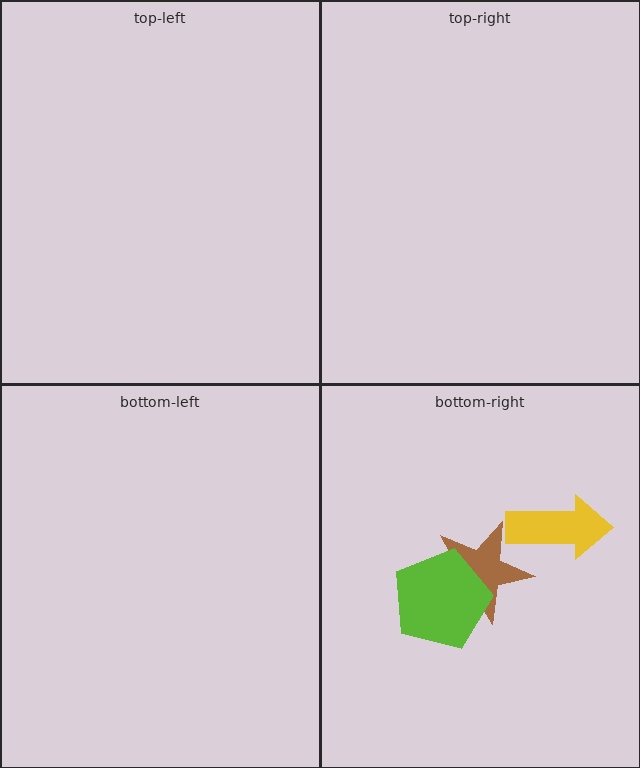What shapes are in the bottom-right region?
The brown star, the yellow arrow, the lime pentagon.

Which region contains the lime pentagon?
The bottom-right region.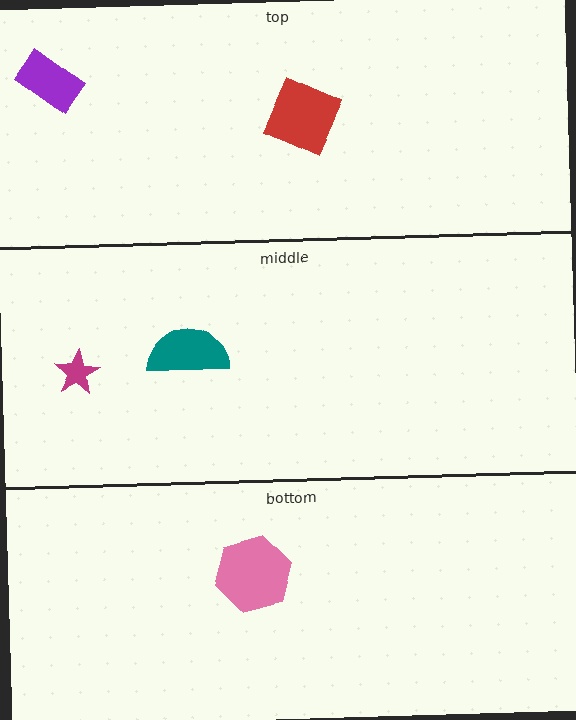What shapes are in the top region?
The purple rectangle, the red square.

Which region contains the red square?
The top region.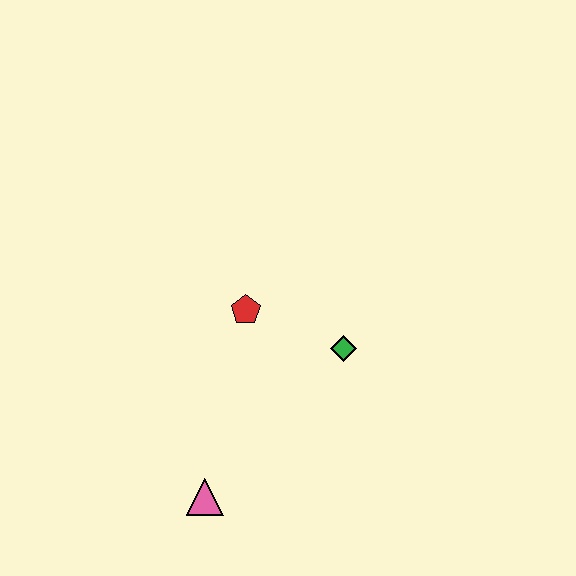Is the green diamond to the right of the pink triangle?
Yes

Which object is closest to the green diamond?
The red pentagon is closest to the green diamond.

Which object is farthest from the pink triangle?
The green diamond is farthest from the pink triangle.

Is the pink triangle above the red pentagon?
No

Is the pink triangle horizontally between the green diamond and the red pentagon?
No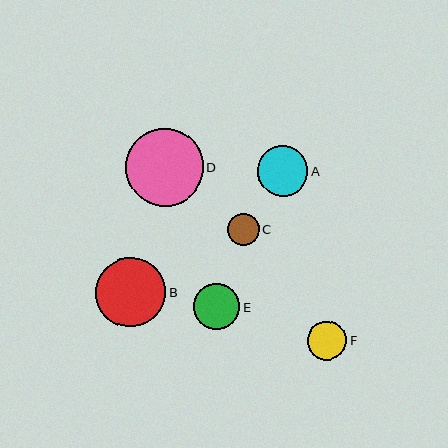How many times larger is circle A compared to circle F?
Circle A is approximately 1.3 times the size of circle F.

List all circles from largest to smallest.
From largest to smallest: D, B, A, E, F, C.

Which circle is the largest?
Circle D is the largest with a size of approximately 78 pixels.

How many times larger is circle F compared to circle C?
Circle F is approximately 1.2 times the size of circle C.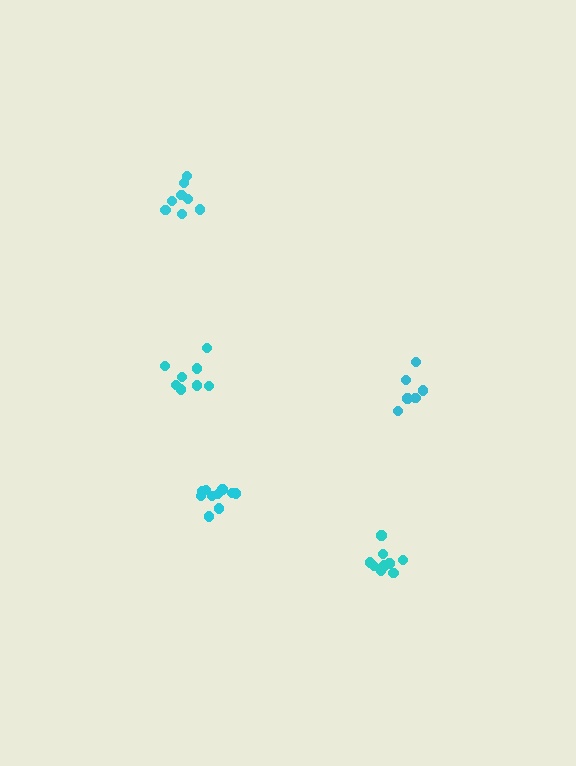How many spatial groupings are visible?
There are 5 spatial groupings.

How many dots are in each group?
Group 1: 11 dots, Group 2: 8 dots, Group 3: 8 dots, Group 4: 9 dots, Group 5: 6 dots (42 total).